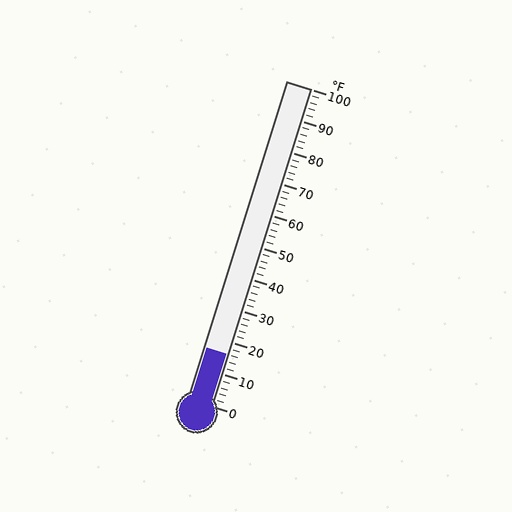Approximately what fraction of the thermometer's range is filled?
The thermometer is filled to approximately 15% of its range.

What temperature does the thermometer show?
The thermometer shows approximately 16°F.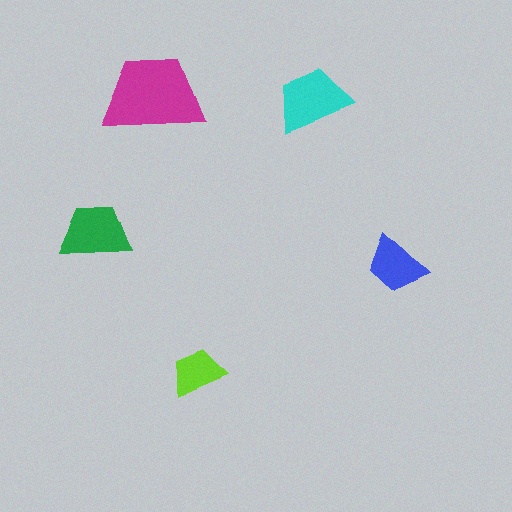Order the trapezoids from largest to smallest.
the magenta one, the cyan one, the green one, the blue one, the lime one.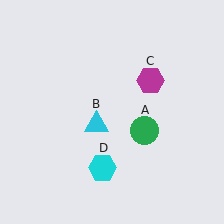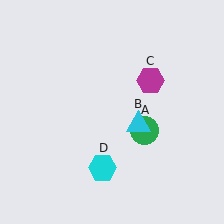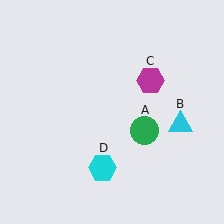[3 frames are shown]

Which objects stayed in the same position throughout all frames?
Green circle (object A) and magenta hexagon (object C) and cyan hexagon (object D) remained stationary.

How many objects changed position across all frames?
1 object changed position: cyan triangle (object B).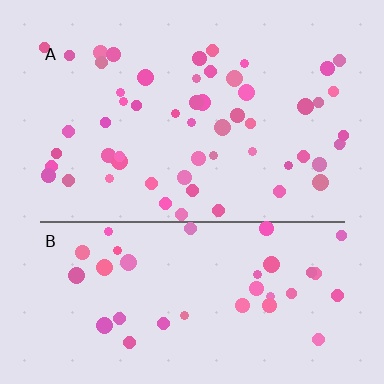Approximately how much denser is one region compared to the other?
Approximately 1.5× — region A over region B.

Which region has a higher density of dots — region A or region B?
A (the top).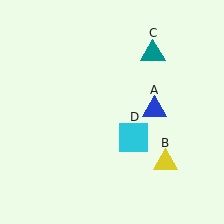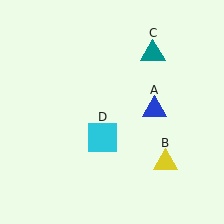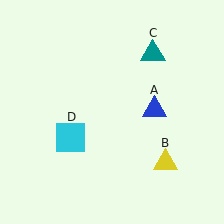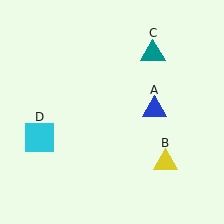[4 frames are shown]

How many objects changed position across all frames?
1 object changed position: cyan square (object D).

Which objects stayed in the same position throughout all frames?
Blue triangle (object A) and yellow triangle (object B) and teal triangle (object C) remained stationary.